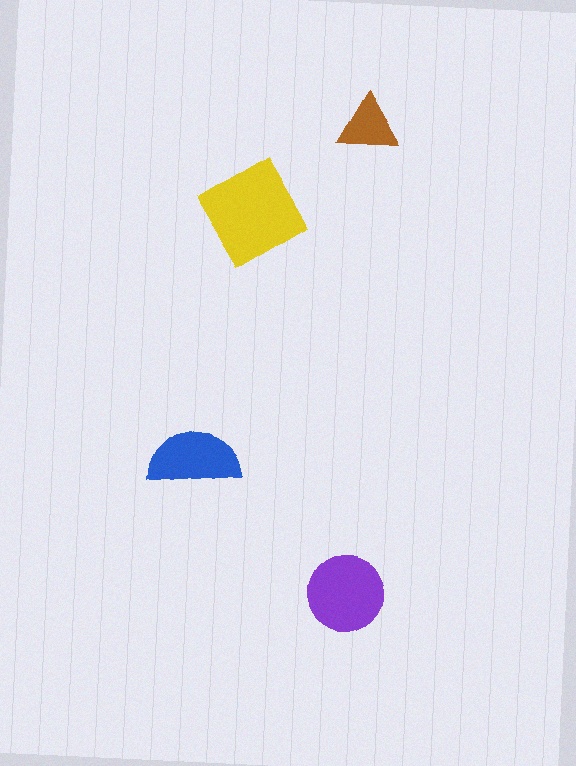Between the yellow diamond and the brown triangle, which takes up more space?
The yellow diamond.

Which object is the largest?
The yellow diamond.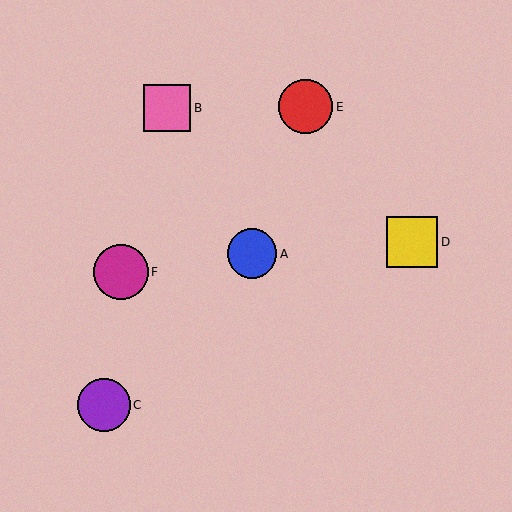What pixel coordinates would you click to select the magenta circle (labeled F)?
Click at (121, 272) to select the magenta circle F.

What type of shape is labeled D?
Shape D is a yellow square.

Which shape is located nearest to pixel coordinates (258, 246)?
The blue circle (labeled A) at (252, 254) is nearest to that location.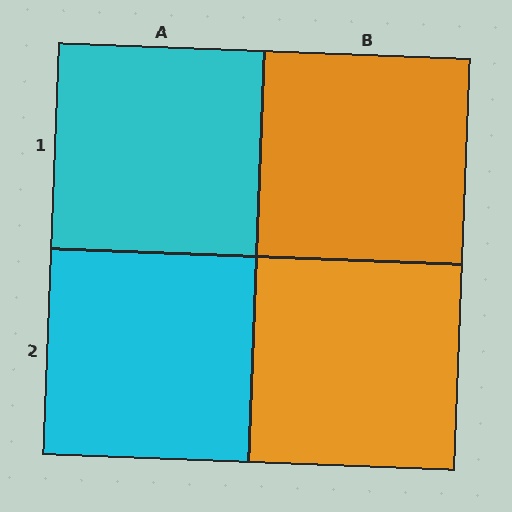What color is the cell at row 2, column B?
Orange.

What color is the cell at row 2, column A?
Cyan.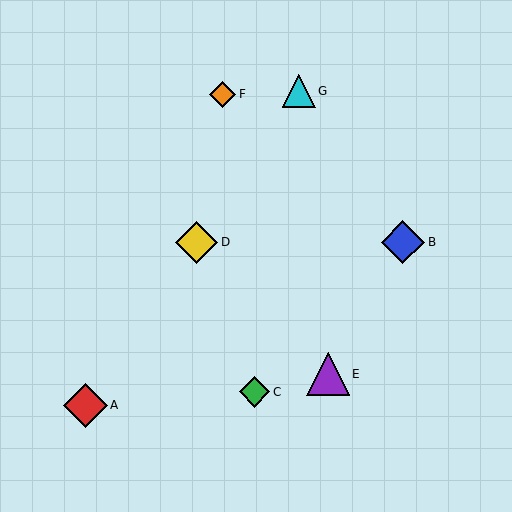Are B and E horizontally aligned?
No, B is at y≈242 and E is at y≈374.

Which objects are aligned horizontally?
Objects B, D are aligned horizontally.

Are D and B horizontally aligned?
Yes, both are at y≈242.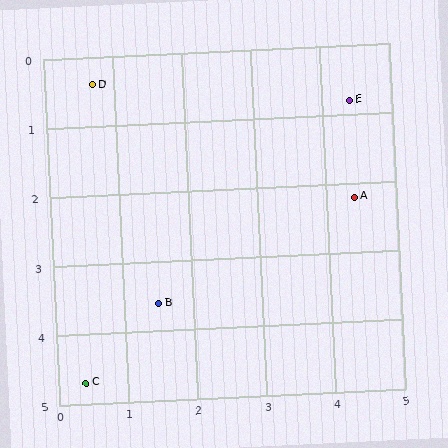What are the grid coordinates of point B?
Point B is at approximately (1.5, 3.6).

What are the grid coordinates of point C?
Point C is at approximately (0.4, 4.7).